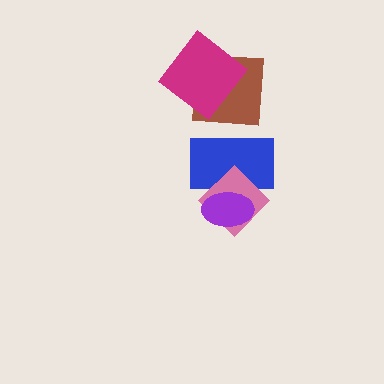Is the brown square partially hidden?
Yes, it is partially covered by another shape.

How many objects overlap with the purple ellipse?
2 objects overlap with the purple ellipse.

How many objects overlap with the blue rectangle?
3 objects overlap with the blue rectangle.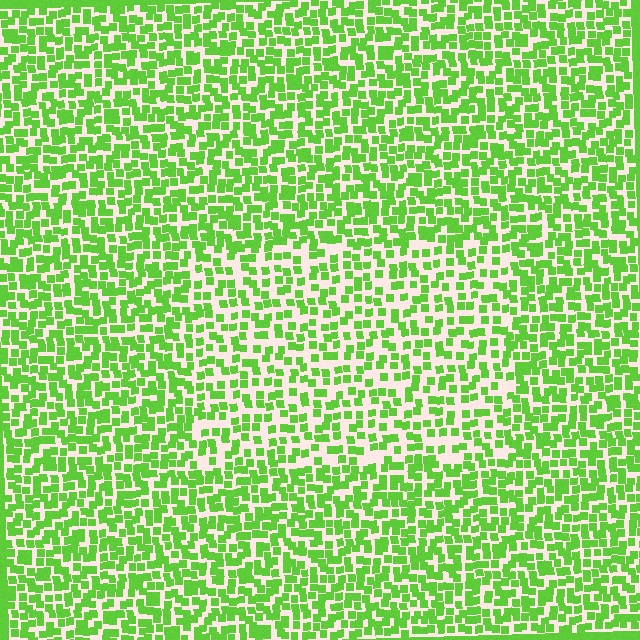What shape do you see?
I see a rectangle.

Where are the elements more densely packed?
The elements are more densely packed outside the rectangle boundary.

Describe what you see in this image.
The image contains small lime elements arranged at two different densities. A rectangle-shaped region is visible where the elements are less densely packed than the surrounding area.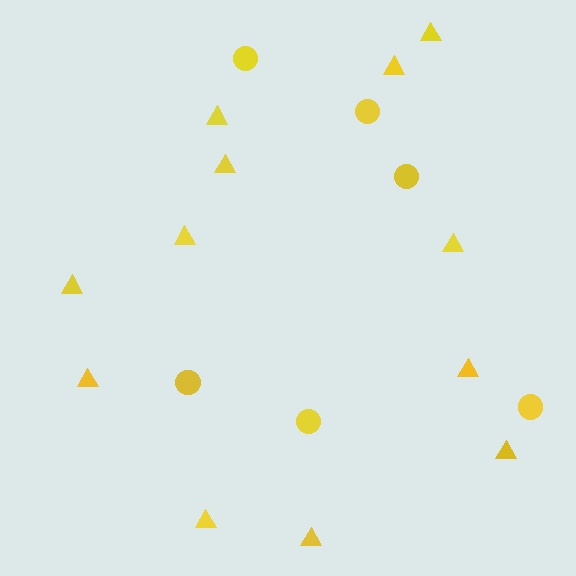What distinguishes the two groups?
There are 2 groups: one group of circles (6) and one group of triangles (12).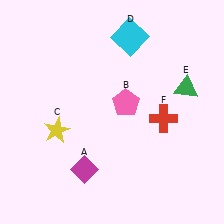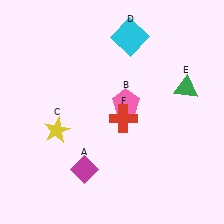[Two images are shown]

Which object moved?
The red cross (F) moved left.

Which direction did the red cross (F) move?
The red cross (F) moved left.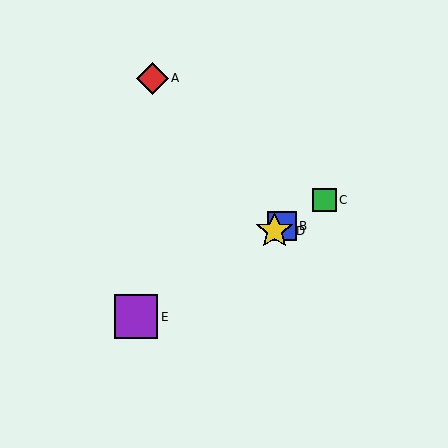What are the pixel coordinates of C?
Object C is at (324, 200).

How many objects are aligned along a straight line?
4 objects (B, C, D, E) are aligned along a straight line.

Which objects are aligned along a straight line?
Objects B, C, D, E are aligned along a straight line.